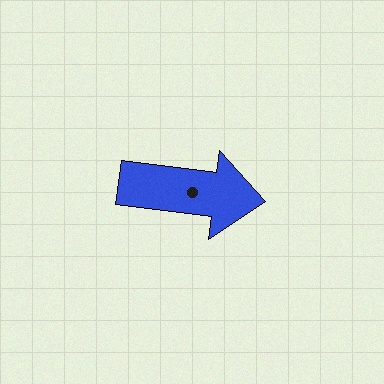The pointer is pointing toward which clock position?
Roughly 3 o'clock.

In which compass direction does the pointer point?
East.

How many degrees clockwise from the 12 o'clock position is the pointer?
Approximately 97 degrees.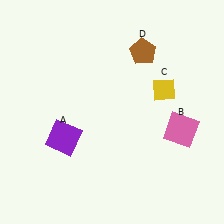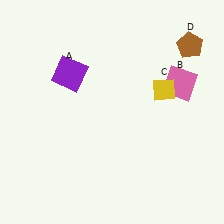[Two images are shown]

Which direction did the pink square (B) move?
The pink square (B) moved up.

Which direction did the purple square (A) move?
The purple square (A) moved up.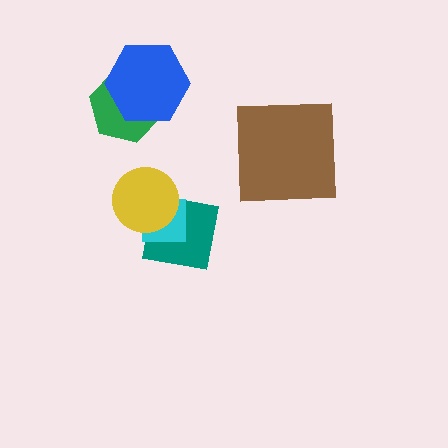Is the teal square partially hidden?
Yes, it is partially covered by another shape.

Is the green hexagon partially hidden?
Yes, it is partially covered by another shape.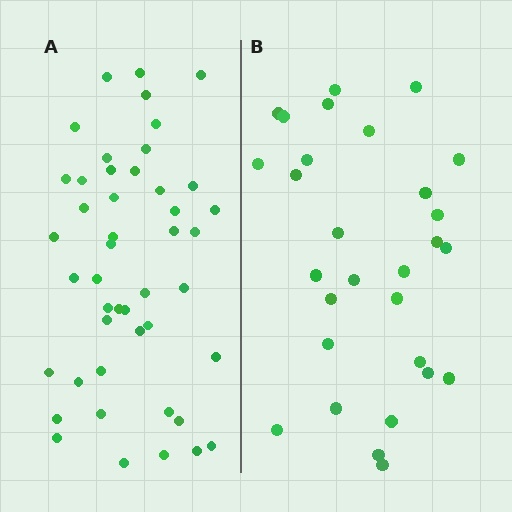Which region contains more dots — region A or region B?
Region A (the left region) has more dots.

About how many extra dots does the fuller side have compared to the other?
Region A has approximately 15 more dots than region B.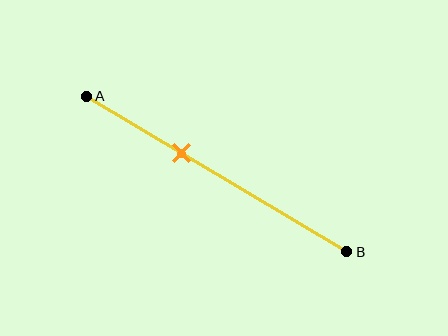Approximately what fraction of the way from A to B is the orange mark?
The orange mark is approximately 35% of the way from A to B.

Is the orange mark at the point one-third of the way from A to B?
No, the mark is at about 35% from A, not at the 33% one-third point.